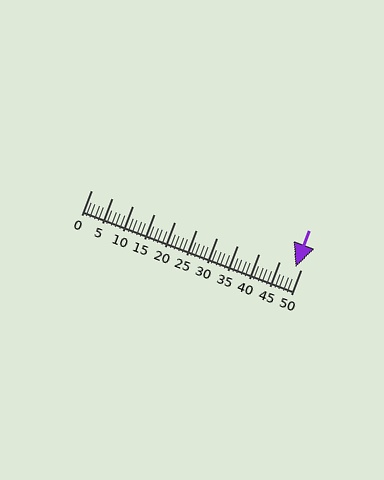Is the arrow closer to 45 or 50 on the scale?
The arrow is closer to 50.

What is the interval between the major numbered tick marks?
The major tick marks are spaced 5 units apart.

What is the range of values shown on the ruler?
The ruler shows values from 0 to 50.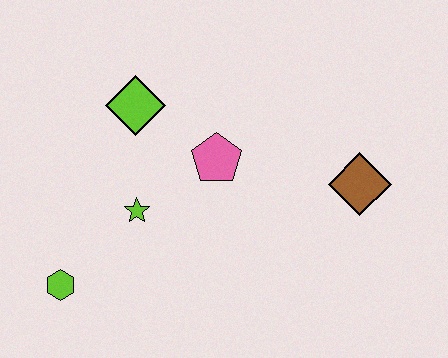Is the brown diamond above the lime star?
Yes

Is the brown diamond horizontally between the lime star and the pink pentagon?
No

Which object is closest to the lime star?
The pink pentagon is closest to the lime star.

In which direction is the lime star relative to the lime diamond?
The lime star is below the lime diamond.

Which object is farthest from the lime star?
The brown diamond is farthest from the lime star.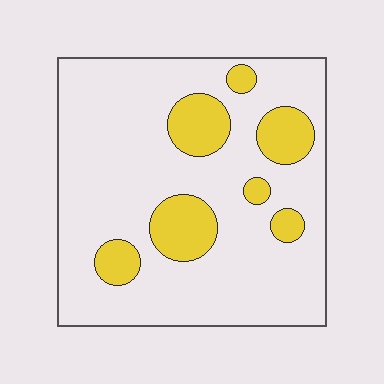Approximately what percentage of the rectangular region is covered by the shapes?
Approximately 20%.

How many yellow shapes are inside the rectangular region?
7.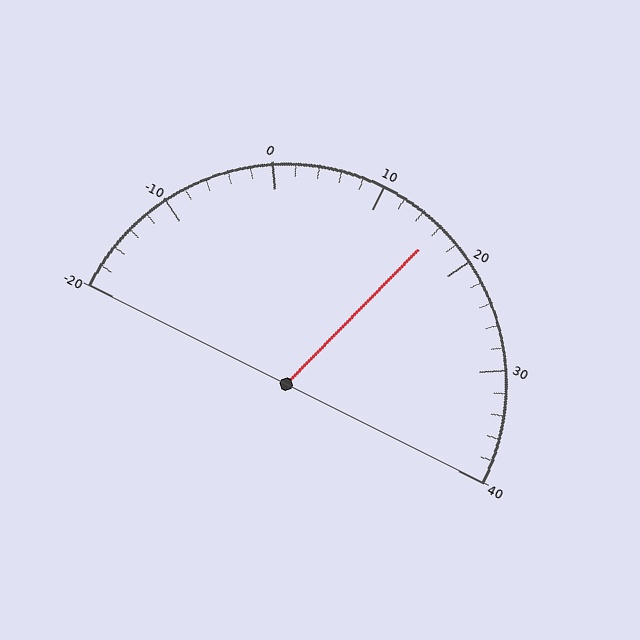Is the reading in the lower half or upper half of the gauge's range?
The reading is in the upper half of the range (-20 to 40).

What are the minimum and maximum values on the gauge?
The gauge ranges from -20 to 40.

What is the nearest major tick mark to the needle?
The nearest major tick mark is 20.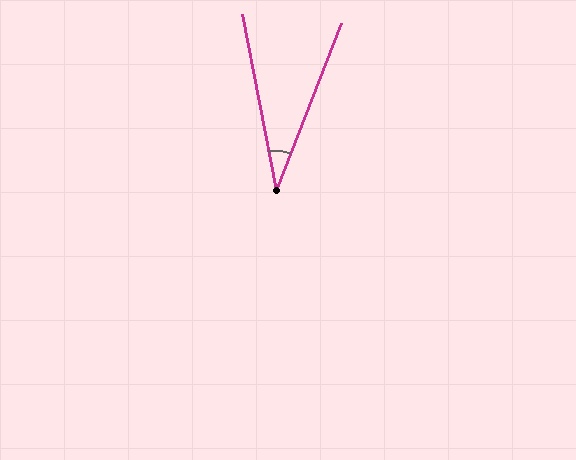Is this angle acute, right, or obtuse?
It is acute.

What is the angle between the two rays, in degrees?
Approximately 32 degrees.